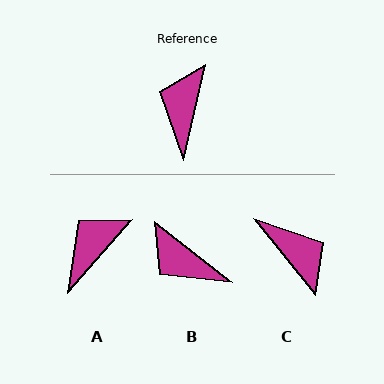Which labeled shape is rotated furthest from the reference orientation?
C, about 129 degrees away.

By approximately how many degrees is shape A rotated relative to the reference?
Approximately 28 degrees clockwise.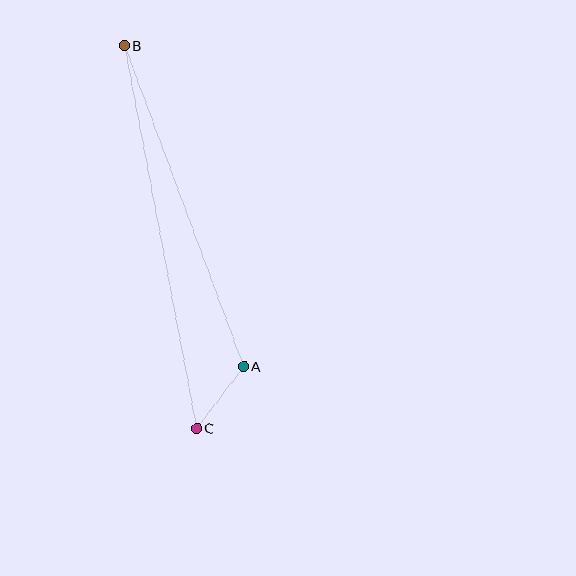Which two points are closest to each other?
Points A and C are closest to each other.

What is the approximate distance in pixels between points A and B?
The distance between A and B is approximately 343 pixels.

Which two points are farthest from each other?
Points B and C are farthest from each other.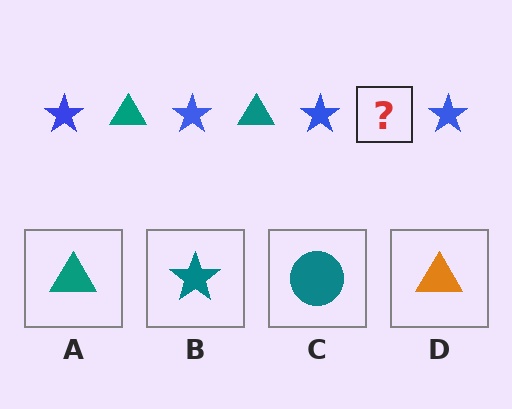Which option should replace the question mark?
Option A.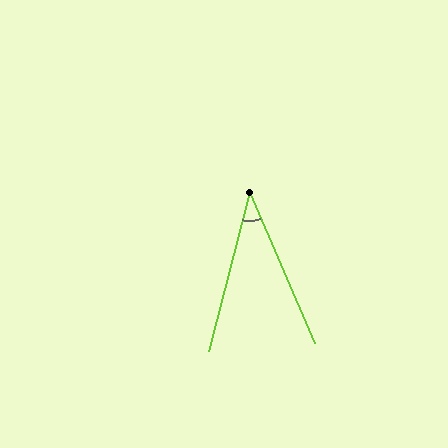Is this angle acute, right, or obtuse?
It is acute.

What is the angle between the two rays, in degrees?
Approximately 38 degrees.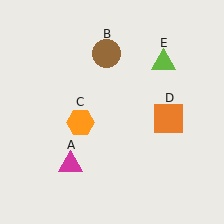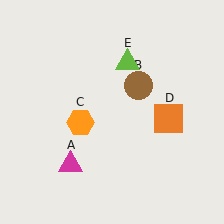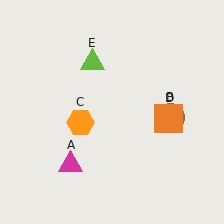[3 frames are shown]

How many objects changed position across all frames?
2 objects changed position: brown circle (object B), lime triangle (object E).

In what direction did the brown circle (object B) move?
The brown circle (object B) moved down and to the right.